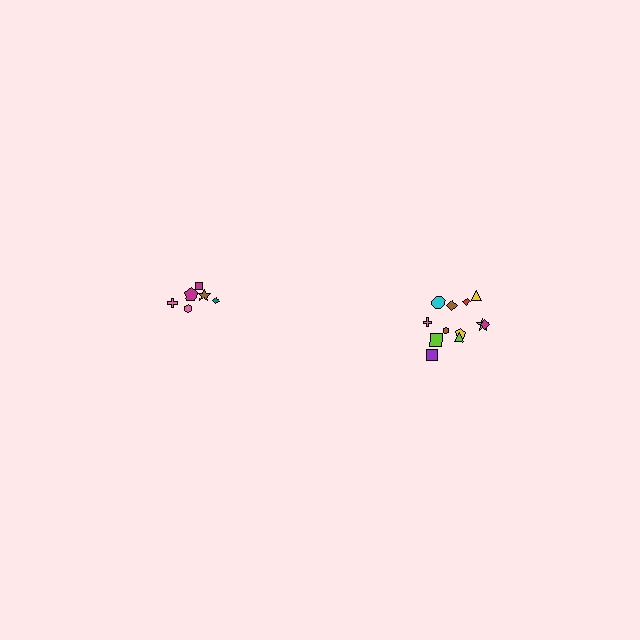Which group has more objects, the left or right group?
The right group.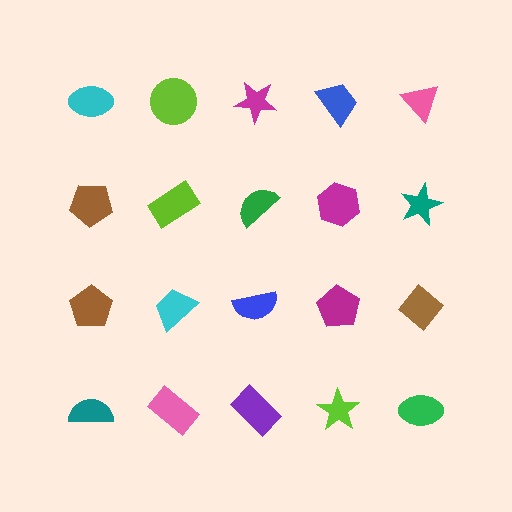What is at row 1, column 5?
A pink triangle.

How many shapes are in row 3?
5 shapes.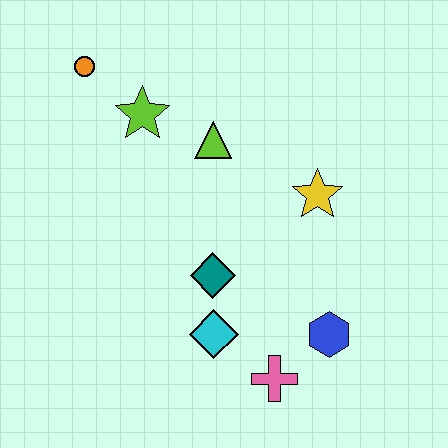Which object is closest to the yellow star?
The lime triangle is closest to the yellow star.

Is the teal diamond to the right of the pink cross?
No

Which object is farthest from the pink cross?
The orange circle is farthest from the pink cross.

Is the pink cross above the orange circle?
No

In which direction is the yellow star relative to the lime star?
The yellow star is to the right of the lime star.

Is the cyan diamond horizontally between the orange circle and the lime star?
No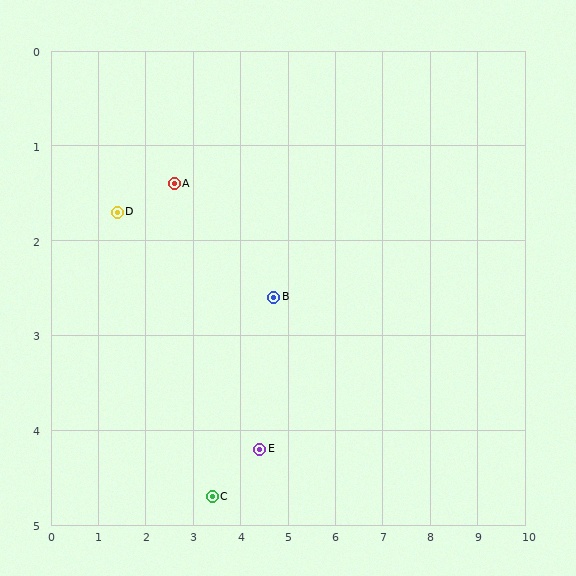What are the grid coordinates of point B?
Point B is at approximately (4.7, 2.6).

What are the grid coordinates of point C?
Point C is at approximately (3.4, 4.7).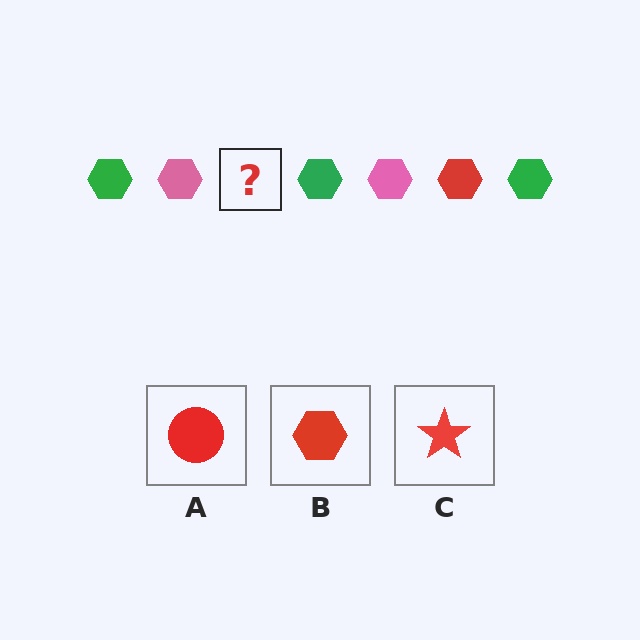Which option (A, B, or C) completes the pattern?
B.